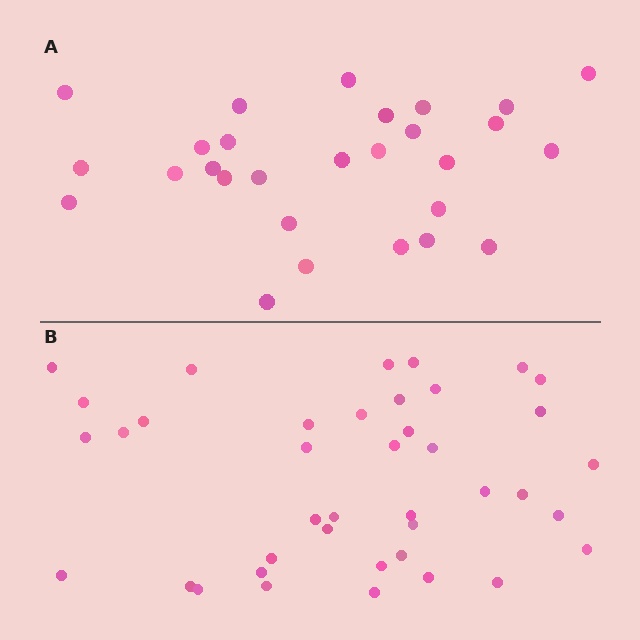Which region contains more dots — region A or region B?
Region B (the bottom region) has more dots.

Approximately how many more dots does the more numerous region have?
Region B has roughly 12 or so more dots than region A.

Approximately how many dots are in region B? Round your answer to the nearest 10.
About 40 dots.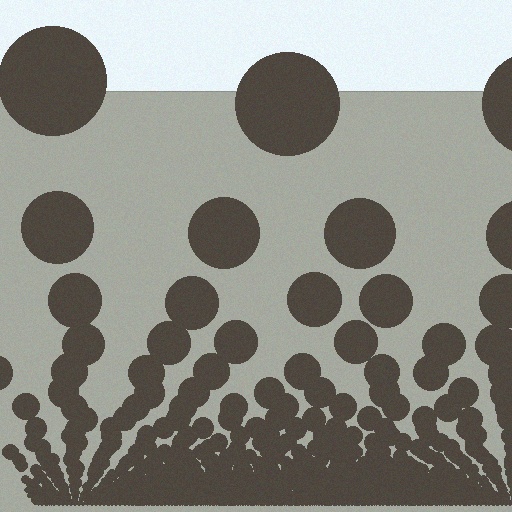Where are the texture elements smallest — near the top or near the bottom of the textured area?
Near the bottom.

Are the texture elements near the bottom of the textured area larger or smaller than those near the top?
Smaller. The gradient is inverted — elements near the bottom are smaller and denser.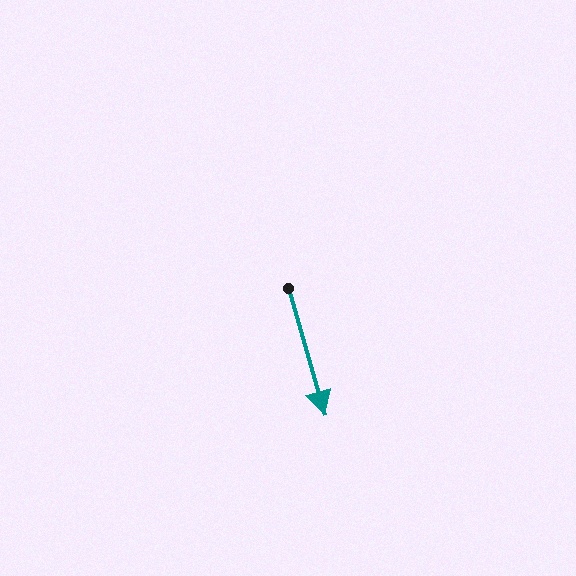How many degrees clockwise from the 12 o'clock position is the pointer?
Approximately 164 degrees.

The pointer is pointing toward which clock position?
Roughly 5 o'clock.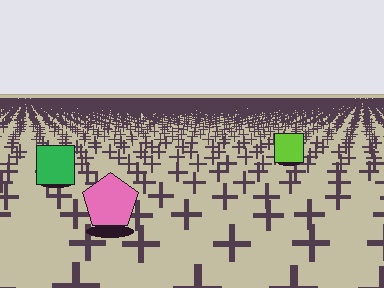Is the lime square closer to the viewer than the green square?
No. The green square is closer — you can tell from the texture gradient: the ground texture is coarser near it.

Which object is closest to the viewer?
The pink pentagon is closest. The texture marks near it are larger and more spread out.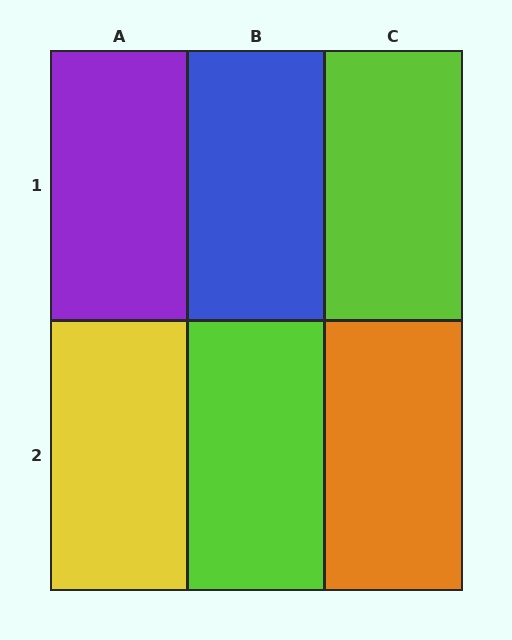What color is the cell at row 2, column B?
Lime.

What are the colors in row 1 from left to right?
Purple, blue, lime.